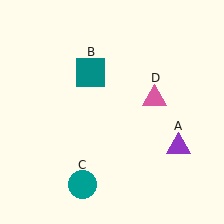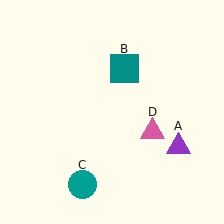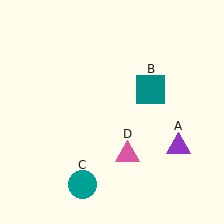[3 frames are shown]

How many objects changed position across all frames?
2 objects changed position: teal square (object B), pink triangle (object D).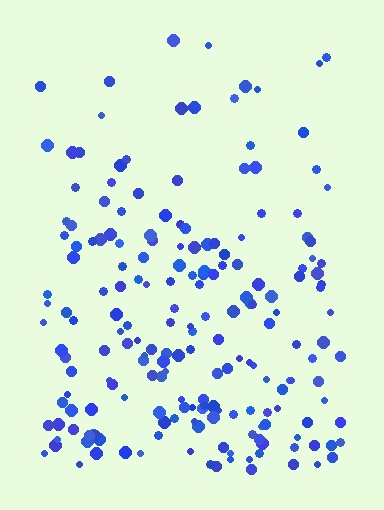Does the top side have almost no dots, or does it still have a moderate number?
Still a moderate number, just noticeably fewer than the bottom.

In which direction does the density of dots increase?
From top to bottom, with the bottom side densest.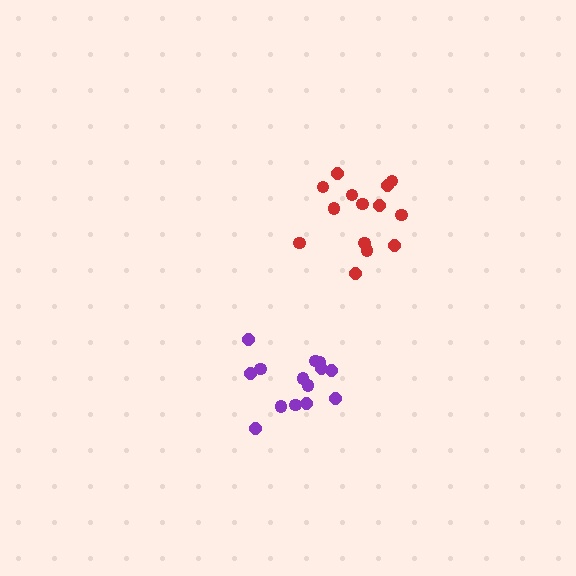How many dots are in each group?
Group 1: 14 dots, Group 2: 14 dots (28 total).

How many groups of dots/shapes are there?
There are 2 groups.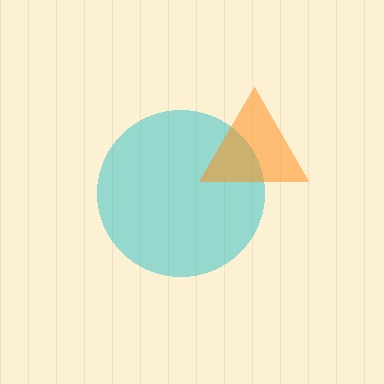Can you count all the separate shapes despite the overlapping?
Yes, there are 2 separate shapes.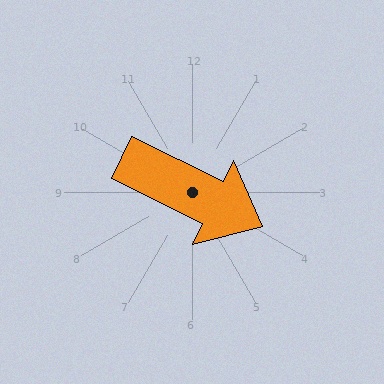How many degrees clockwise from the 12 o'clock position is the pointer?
Approximately 116 degrees.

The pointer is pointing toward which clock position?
Roughly 4 o'clock.